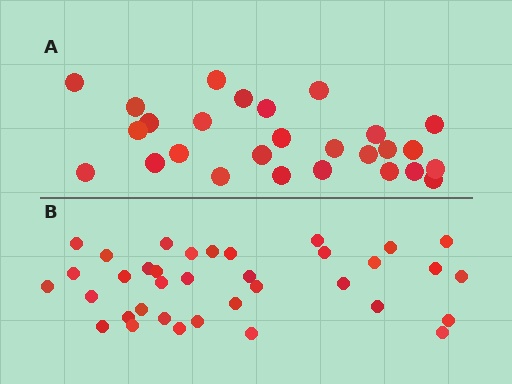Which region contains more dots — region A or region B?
Region B (the bottom region) has more dots.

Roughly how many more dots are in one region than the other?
Region B has roughly 8 or so more dots than region A.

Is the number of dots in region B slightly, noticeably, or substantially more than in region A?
Region B has noticeably more, but not dramatically so. The ratio is roughly 1.3 to 1.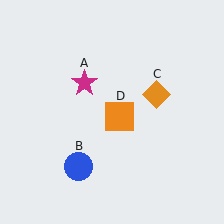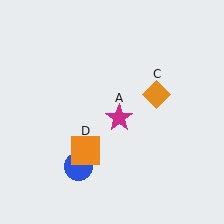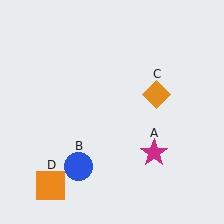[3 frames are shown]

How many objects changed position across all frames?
2 objects changed position: magenta star (object A), orange square (object D).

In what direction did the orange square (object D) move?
The orange square (object D) moved down and to the left.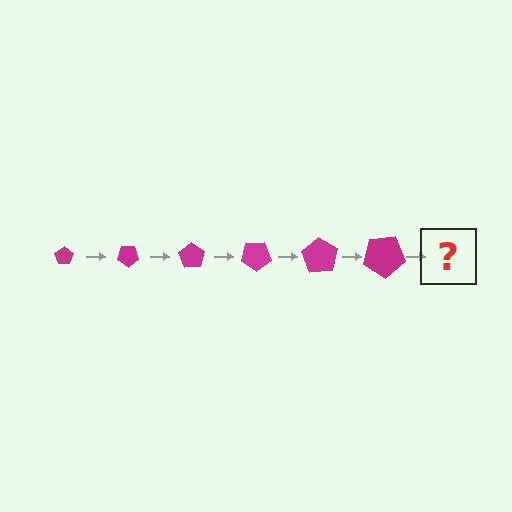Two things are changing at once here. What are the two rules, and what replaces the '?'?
The two rules are that the pentagon grows larger each step and it rotates 35 degrees each step. The '?' should be a pentagon, larger than the previous one and rotated 210 degrees from the start.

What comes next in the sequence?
The next element should be a pentagon, larger than the previous one and rotated 210 degrees from the start.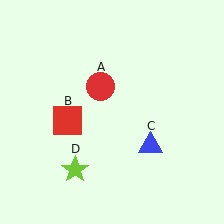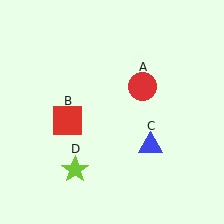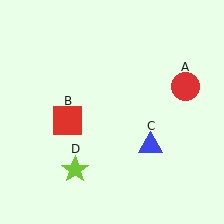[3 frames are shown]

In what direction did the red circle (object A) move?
The red circle (object A) moved right.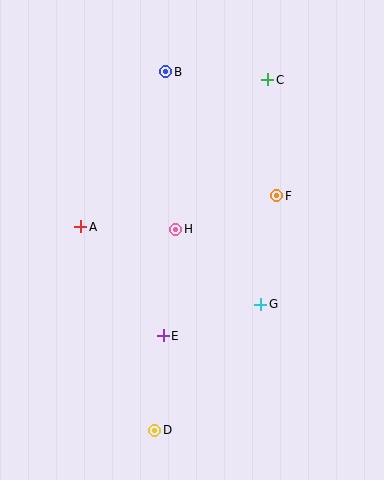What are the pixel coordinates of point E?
Point E is at (163, 336).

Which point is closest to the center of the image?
Point H at (176, 229) is closest to the center.